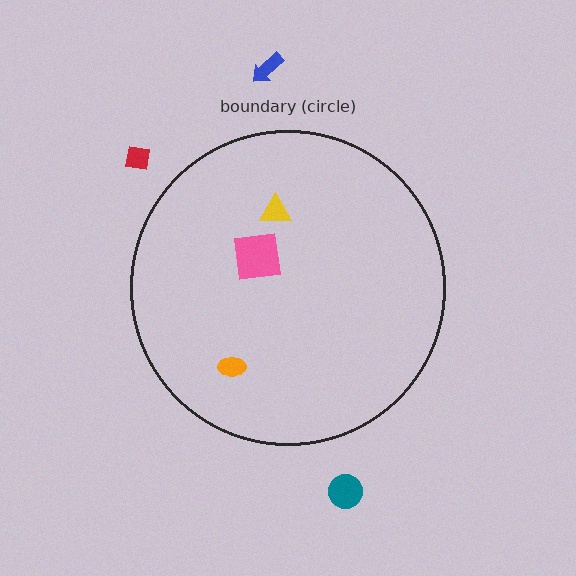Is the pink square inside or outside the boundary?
Inside.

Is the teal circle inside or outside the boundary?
Outside.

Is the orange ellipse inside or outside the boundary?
Inside.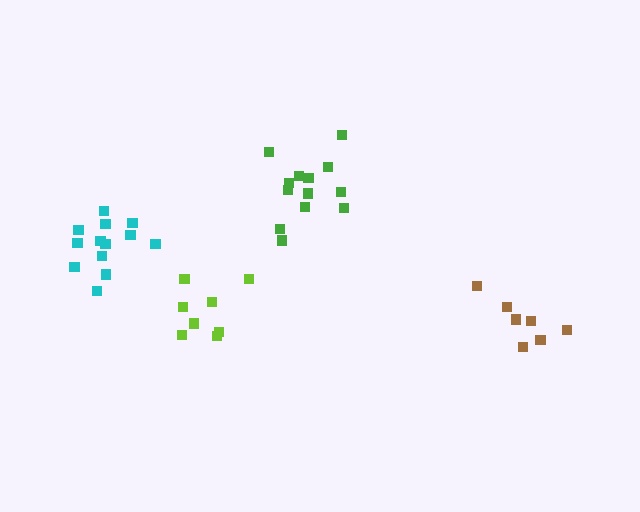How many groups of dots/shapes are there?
There are 4 groups.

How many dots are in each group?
Group 1: 13 dots, Group 2: 13 dots, Group 3: 7 dots, Group 4: 8 dots (41 total).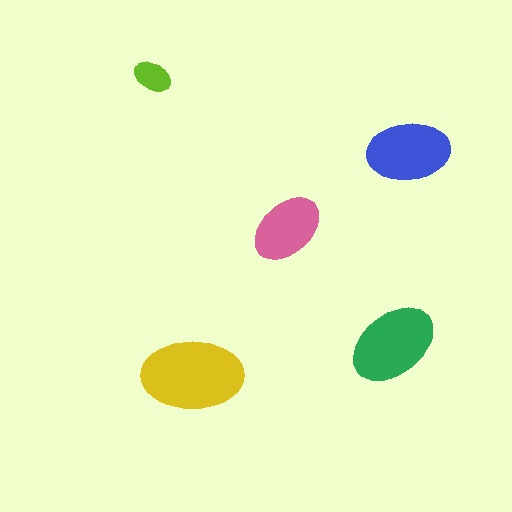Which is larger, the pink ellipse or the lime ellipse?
The pink one.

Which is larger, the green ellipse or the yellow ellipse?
The yellow one.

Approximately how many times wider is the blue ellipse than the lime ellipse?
About 2 times wider.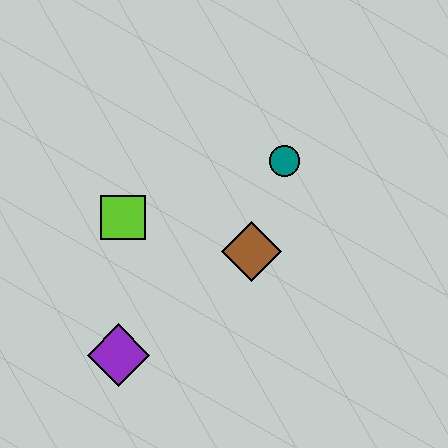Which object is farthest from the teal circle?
The purple diamond is farthest from the teal circle.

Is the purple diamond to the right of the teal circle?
No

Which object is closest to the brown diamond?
The teal circle is closest to the brown diamond.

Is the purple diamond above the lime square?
No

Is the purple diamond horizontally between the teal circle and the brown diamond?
No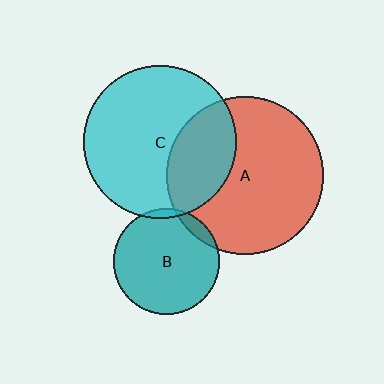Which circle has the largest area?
Circle A (red).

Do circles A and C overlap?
Yes.